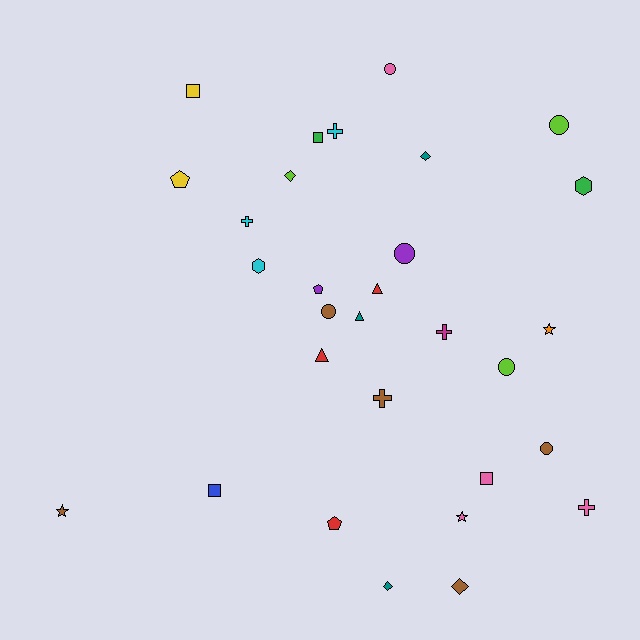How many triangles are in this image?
There are 3 triangles.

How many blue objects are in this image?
There is 1 blue object.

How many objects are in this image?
There are 30 objects.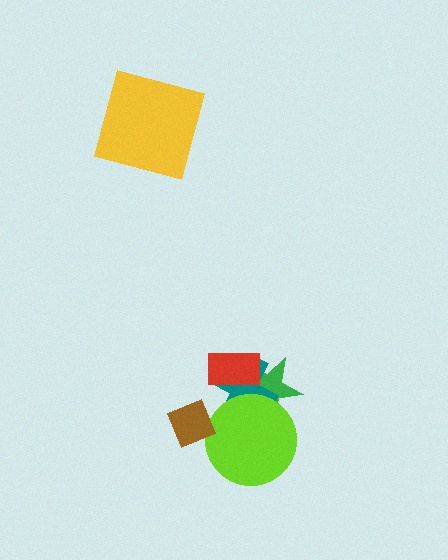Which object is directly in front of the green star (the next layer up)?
The teal cross is directly in front of the green star.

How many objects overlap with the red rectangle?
2 objects overlap with the red rectangle.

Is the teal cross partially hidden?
Yes, it is partially covered by another shape.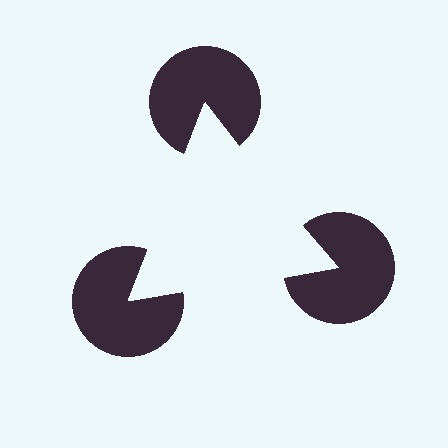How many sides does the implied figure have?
3 sides.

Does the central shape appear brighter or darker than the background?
It typically appears slightly brighter than the background, even though no actual brightness change is drawn.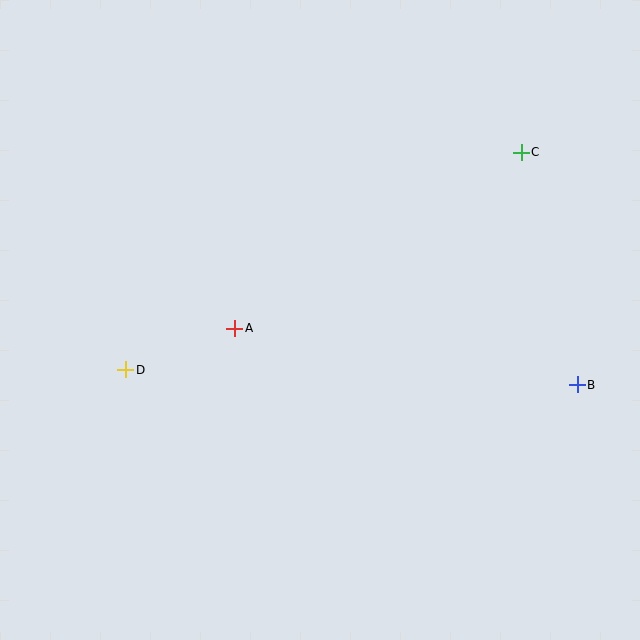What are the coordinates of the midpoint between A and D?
The midpoint between A and D is at (180, 349).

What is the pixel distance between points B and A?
The distance between B and A is 347 pixels.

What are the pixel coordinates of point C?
Point C is at (521, 152).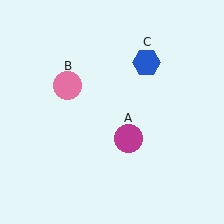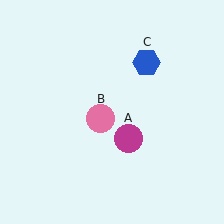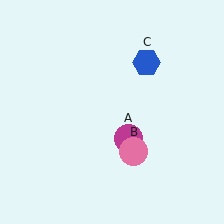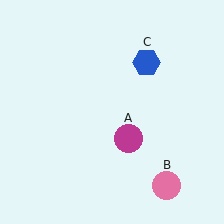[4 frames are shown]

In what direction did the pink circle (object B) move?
The pink circle (object B) moved down and to the right.